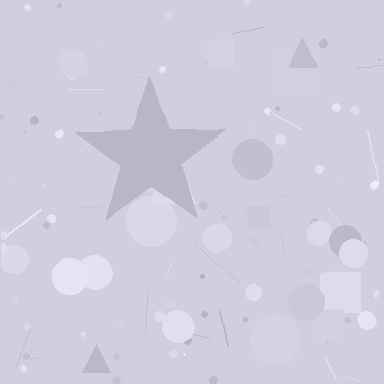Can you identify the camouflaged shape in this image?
The camouflaged shape is a star.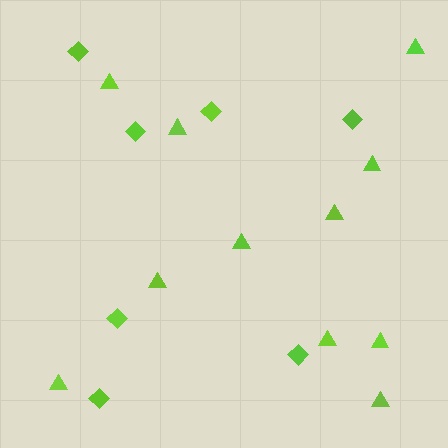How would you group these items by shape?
There are 2 groups: one group of diamonds (7) and one group of triangles (11).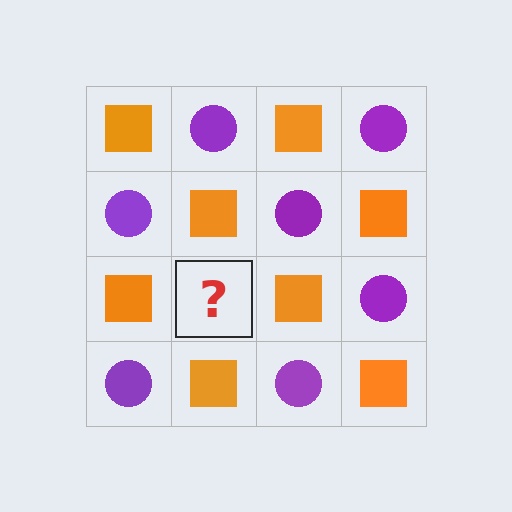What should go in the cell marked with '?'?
The missing cell should contain a purple circle.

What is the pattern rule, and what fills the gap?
The rule is that it alternates orange square and purple circle in a checkerboard pattern. The gap should be filled with a purple circle.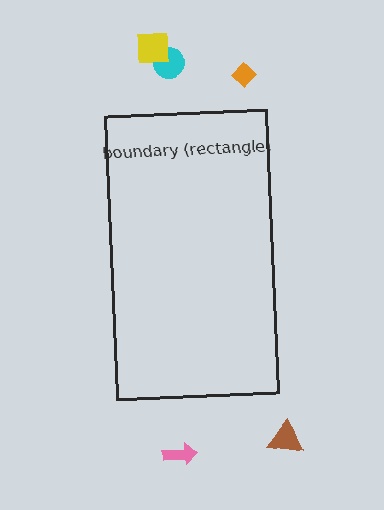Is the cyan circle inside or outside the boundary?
Outside.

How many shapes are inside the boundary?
0 inside, 5 outside.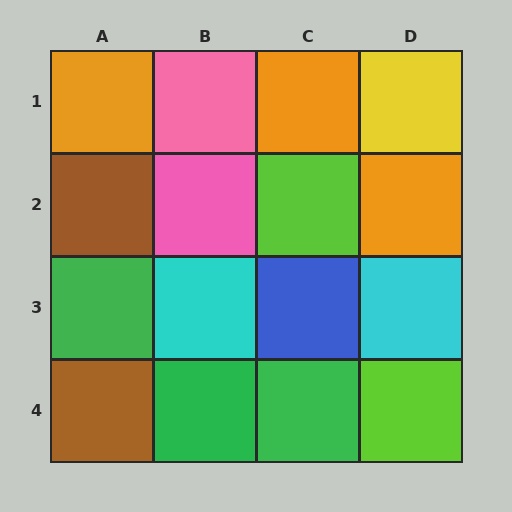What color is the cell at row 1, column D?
Yellow.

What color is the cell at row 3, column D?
Cyan.